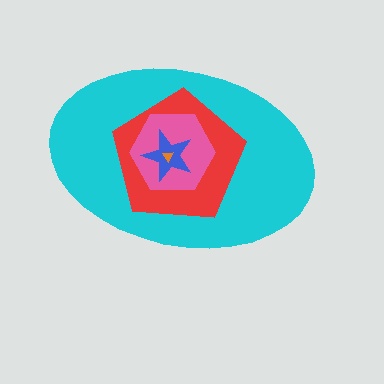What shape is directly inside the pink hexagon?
The blue star.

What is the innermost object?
The orange triangle.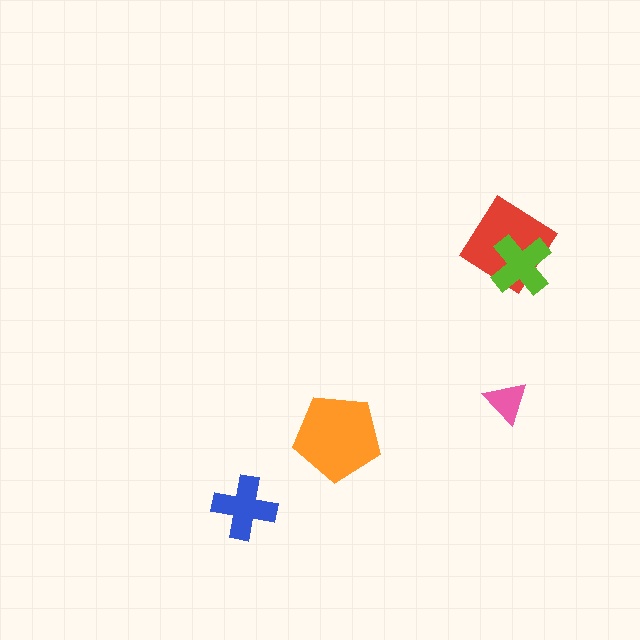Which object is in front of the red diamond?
The lime cross is in front of the red diamond.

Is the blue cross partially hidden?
No, no other shape covers it.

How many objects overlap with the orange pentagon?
0 objects overlap with the orange pentagon.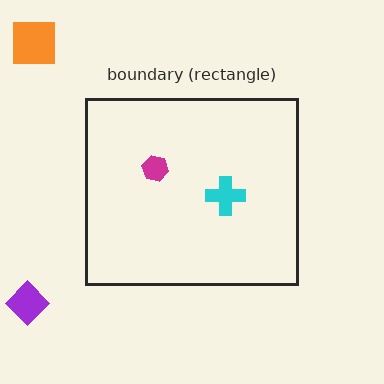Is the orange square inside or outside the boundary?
Outside.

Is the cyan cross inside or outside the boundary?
Inside.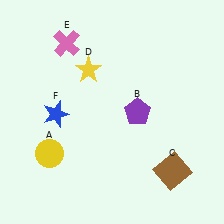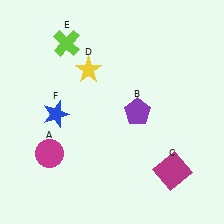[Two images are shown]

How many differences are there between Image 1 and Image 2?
There are 3 differences between the two images.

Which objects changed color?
A changed from yellow to magenta. C changed from brown to magenta. E changed from pink to lime.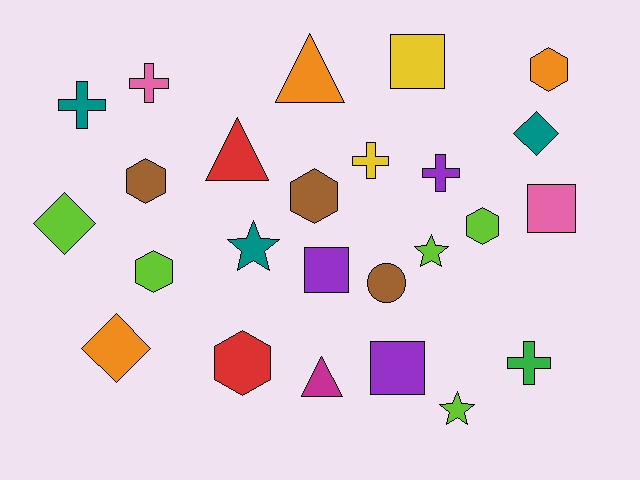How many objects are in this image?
There are 25 objects.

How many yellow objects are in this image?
There are 2 yellow objects.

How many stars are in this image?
There are 3 stars.